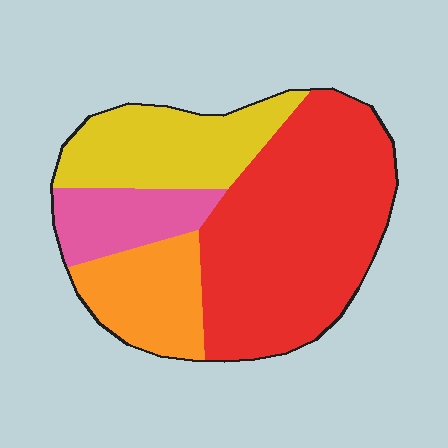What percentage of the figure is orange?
Orange covers roughly 15% of the figure.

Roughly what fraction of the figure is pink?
Pink covers around 10% of the figure.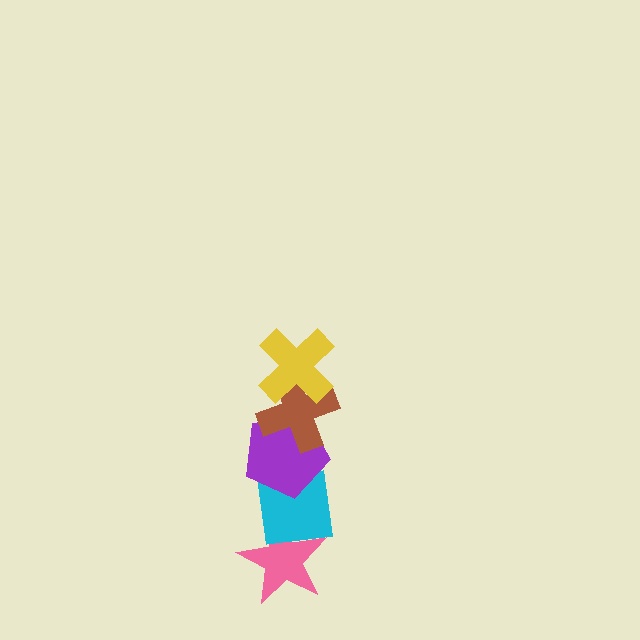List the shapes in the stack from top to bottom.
From top to bottom: the yellow cross, the brown cross, the purple pentagon, the cyan square, the pink star.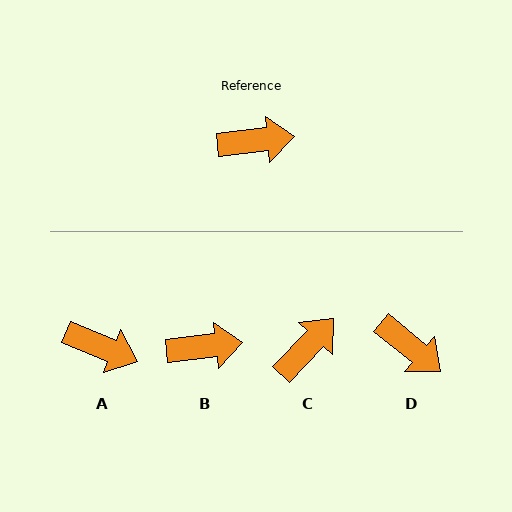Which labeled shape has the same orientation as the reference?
B.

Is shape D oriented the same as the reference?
No, it is off by about 45 degrees.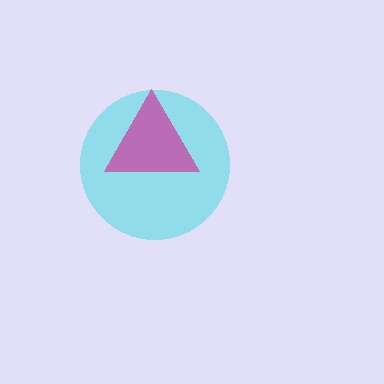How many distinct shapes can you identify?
There are 2 distinct shapes: a cyan circle, a magenta triangle.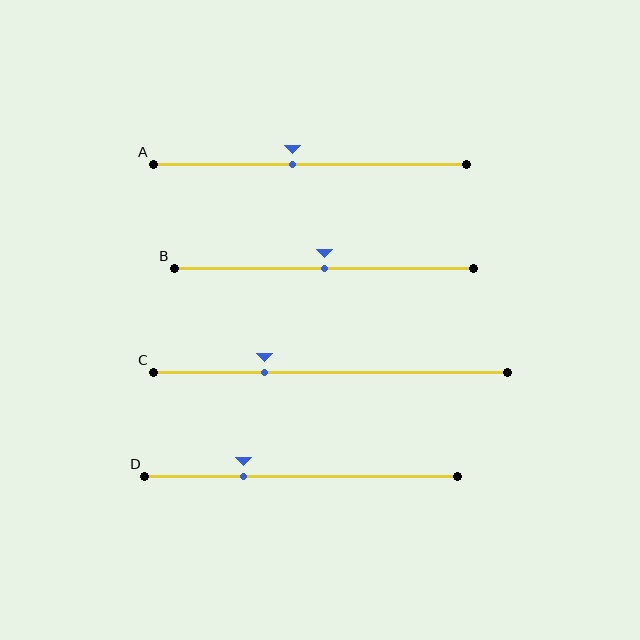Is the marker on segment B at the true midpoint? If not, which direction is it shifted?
Yes, the marker on segment B is at the true midpoint.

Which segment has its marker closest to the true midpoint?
Segment B has its marker closest to the true midpoint.